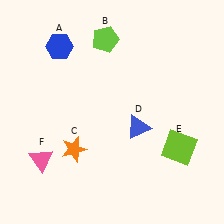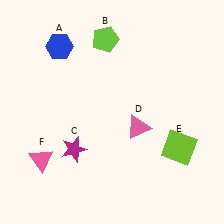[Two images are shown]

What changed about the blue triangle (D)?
In Image 1, D is blue. In Image 2, it changed to pink.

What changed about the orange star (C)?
In Image 1, C is orange. In Image 2, it changed to magenta.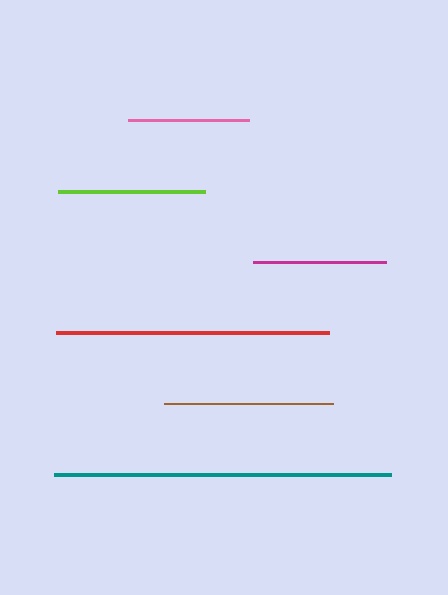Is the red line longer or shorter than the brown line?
The red line is longer than the brown line.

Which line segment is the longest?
The teal line is the longest at approximately 337 pixels.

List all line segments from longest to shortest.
From longest to shortest: teal, red, brown, lime, magenta, pink.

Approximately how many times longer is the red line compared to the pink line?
The red line is approximately 2.3 times the length of the pink line.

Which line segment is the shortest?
The pink line is the shortest at approximately 121 pixels.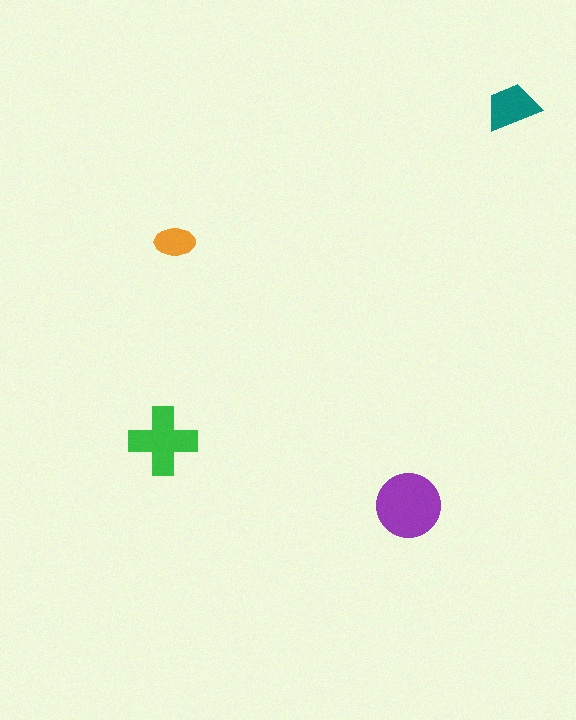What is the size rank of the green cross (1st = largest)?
2nd.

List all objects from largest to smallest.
The purple circle, the green cross, the teal trapezoid, the orange ellipse.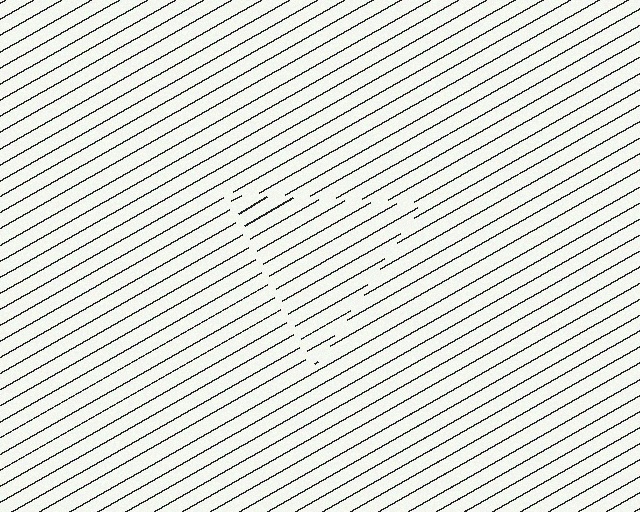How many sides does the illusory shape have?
3 sides — the line-ends trace a triangle.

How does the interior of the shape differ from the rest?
The interior of the shape contains the same grating, shifted by half a period — the contour is defined by the phase discontinuity where line-ends from the inner and outer gratings abut.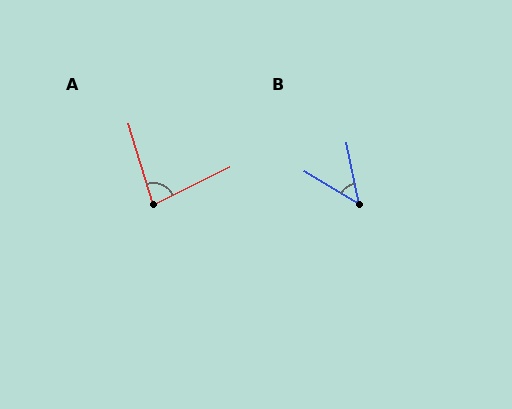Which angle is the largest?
A, at approximately 81 degrees.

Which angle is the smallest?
B, at approximately 48 degrees.